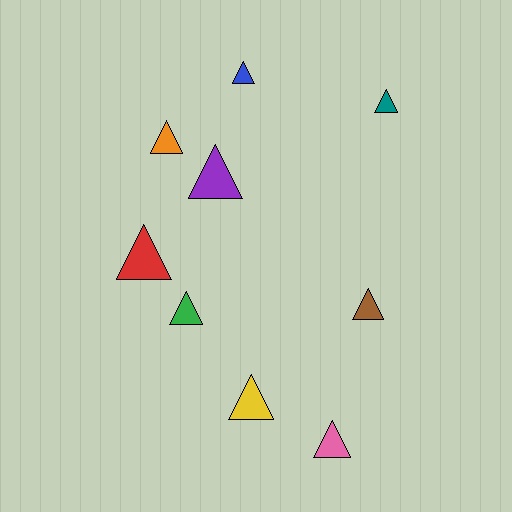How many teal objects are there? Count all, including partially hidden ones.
There is 1 teal object.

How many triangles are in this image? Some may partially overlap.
There are 9 triangles.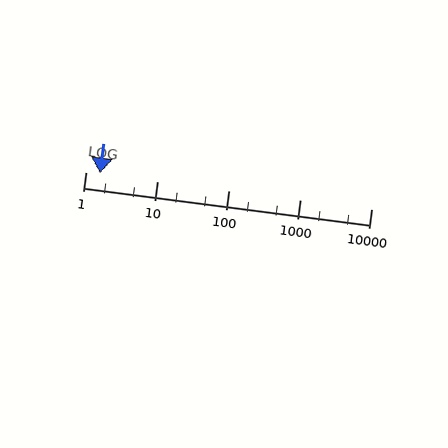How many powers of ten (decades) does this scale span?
The scale spans 4 decades, from 1 to 10000.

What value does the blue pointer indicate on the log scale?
The pointer indicates approximately 1.6.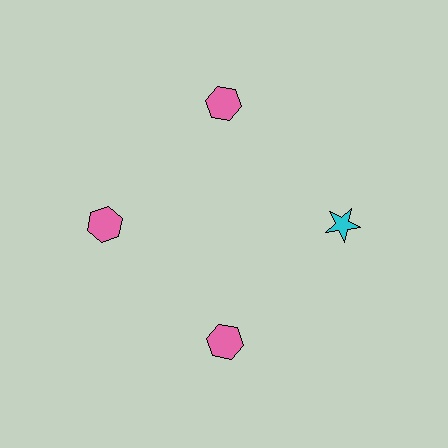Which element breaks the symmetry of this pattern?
The cyan star at roughly the 3 o'clock position breaks the symmetry. All other shapes are pink hexagons.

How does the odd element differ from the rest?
It differs in both color (cyan instead of pink) and shape (star instead of hexagon).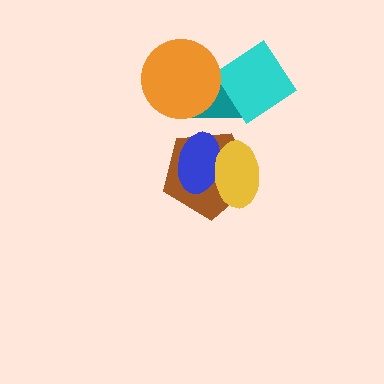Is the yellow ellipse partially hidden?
No, no other shape covers it.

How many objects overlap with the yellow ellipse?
2 objects overlap with the yellow ellipse.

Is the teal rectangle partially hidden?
Yes, it is partially covered by another shape.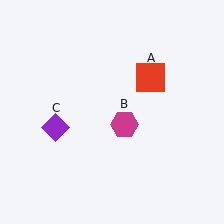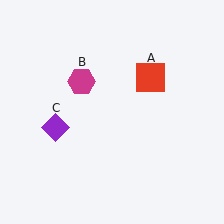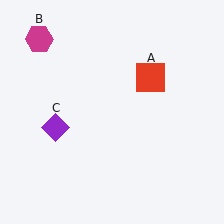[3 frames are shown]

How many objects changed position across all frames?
1 object changed position: magenta hexagon (object B).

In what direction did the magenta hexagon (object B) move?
The magenta hexagon (object B) moved up and to the left.